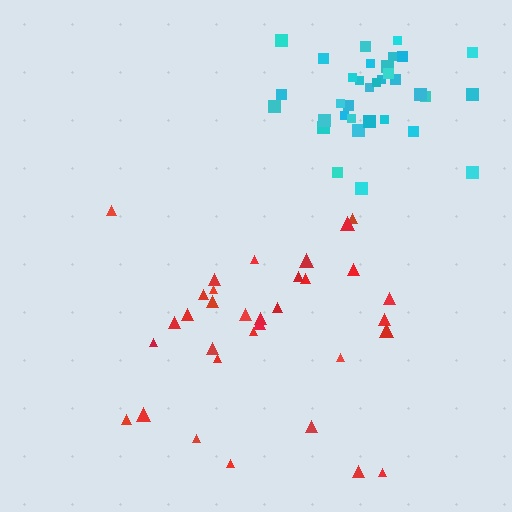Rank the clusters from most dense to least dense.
cyan, red.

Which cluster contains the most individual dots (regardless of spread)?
Cyan (34).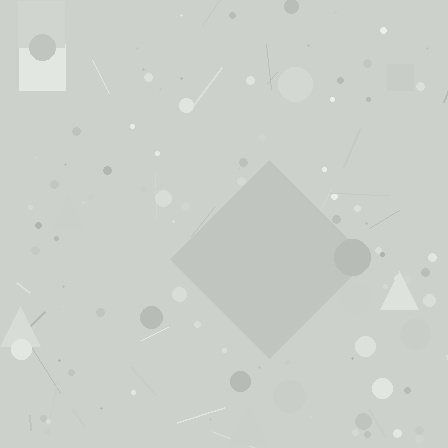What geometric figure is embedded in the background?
A diamond is embedded in the background.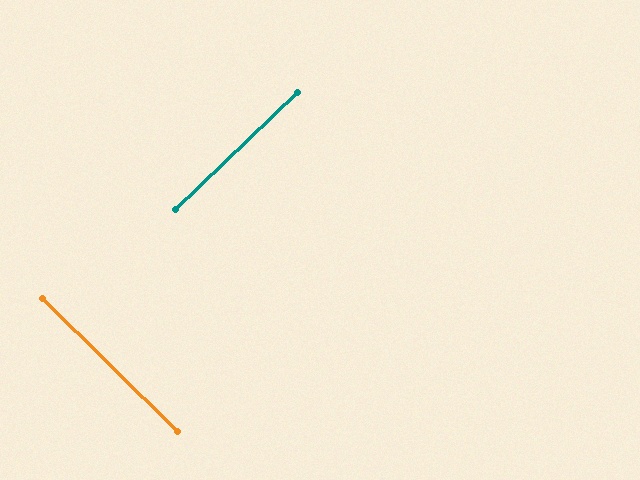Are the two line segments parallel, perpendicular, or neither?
Perpendicular — they meet at approximately 88°.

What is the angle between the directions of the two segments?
Approximately 88 degrees.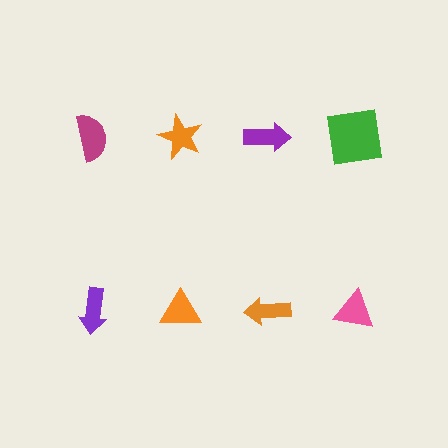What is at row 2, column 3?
An orange arrow.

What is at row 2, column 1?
A purple arrow.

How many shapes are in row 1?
4 shapes.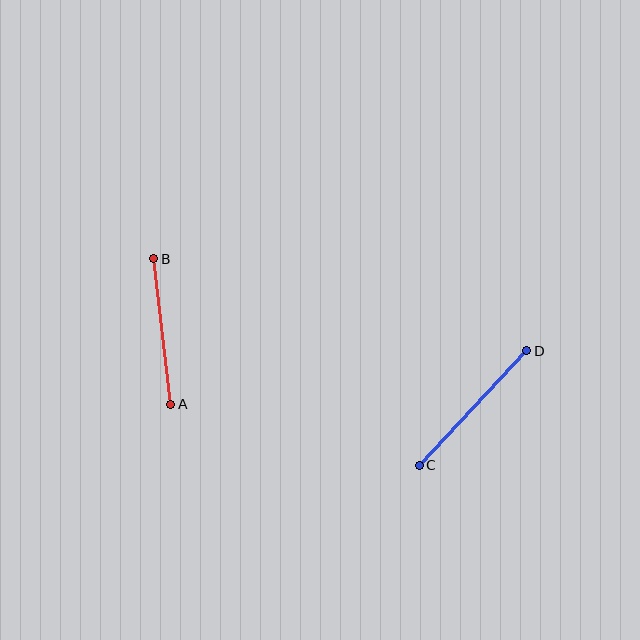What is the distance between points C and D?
The distance is approximately 157 pixels.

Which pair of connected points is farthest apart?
Points C and D are farthest apart.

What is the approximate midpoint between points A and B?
The midpoint is at approximately (162, 331) pixels.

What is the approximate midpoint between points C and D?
The midpoint is at approximately (473, 408) pixels.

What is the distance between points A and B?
The distance is approximately 146 pixels.